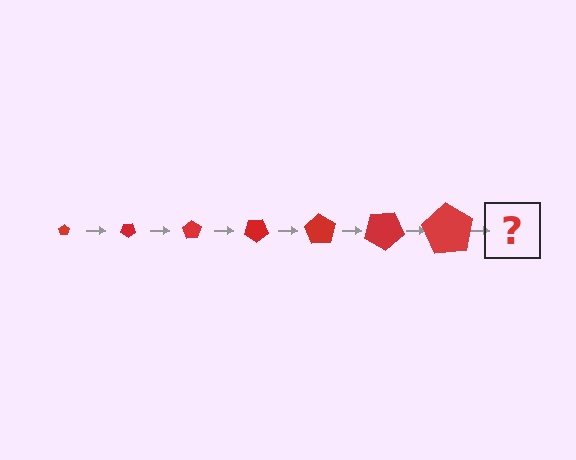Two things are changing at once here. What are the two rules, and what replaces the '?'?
The two rules are that the pentagon grows larger each step and it rotates 35 degrees each step. The '?' should be a pentagon, larger than the previous one and rotated 245 degrees from the start.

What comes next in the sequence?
The next element should be a pentagon, larger than the previous one and rotated 245 degrees from the start.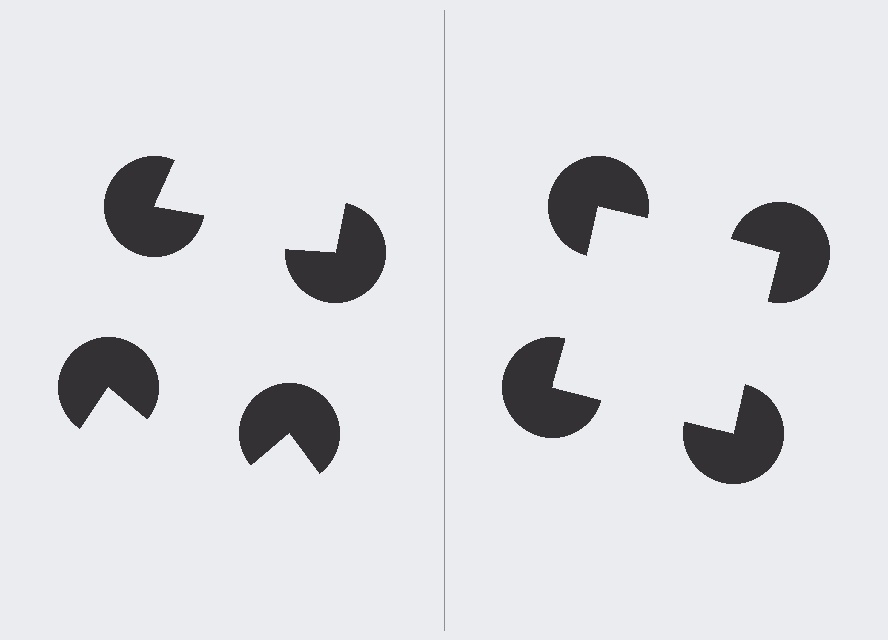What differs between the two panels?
The pac-man discs are positioned identically on both sides; only the wedge orientations differ. On the right they align to a square; on the left they are misaligned.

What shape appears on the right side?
An illusory square.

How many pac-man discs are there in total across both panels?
8 — 4 on each side.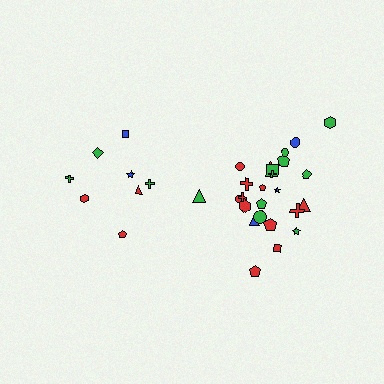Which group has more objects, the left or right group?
The right group.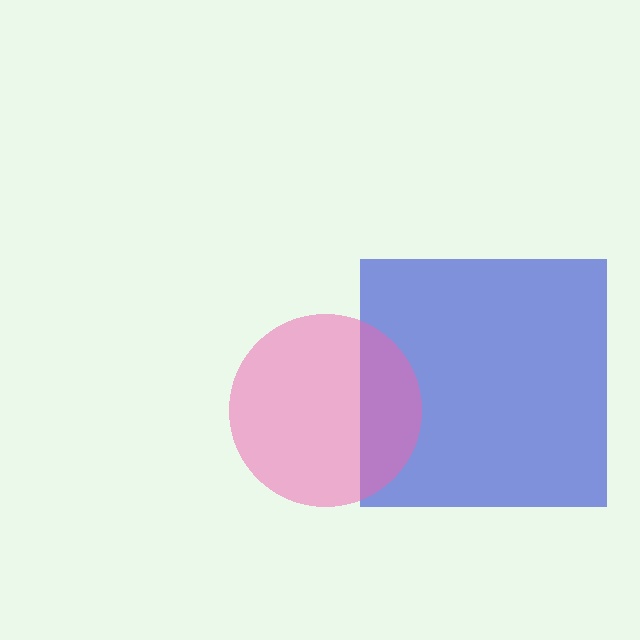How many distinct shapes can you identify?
There are 2 distinct shapes: a blue square, a pink circle.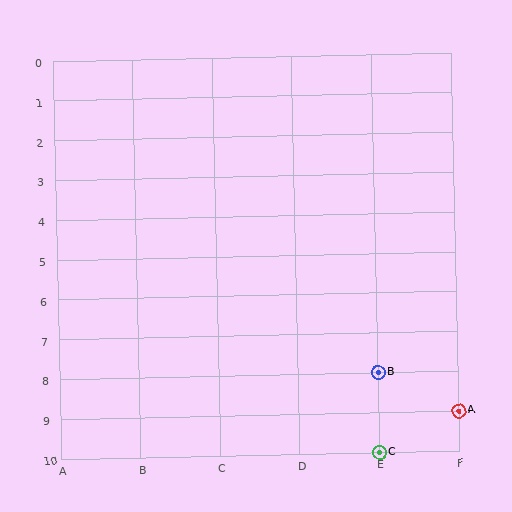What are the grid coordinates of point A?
Point A is at grid coordinates (F, 9).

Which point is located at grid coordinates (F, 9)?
Point A is at (F, 9).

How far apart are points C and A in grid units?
Points C and A are 1 column and 1 row apart (about 1.4 grid units diagonally).